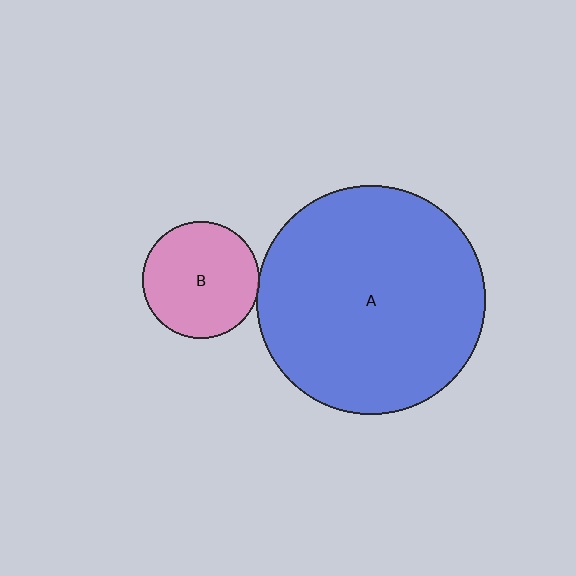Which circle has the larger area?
Circle A (blue).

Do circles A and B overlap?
Yes.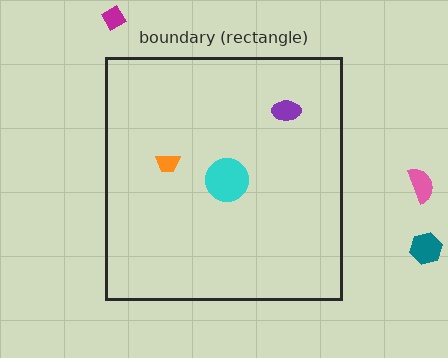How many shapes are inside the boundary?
3 inside, 3 outside.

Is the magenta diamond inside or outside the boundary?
Outside.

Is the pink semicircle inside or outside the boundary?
Outside.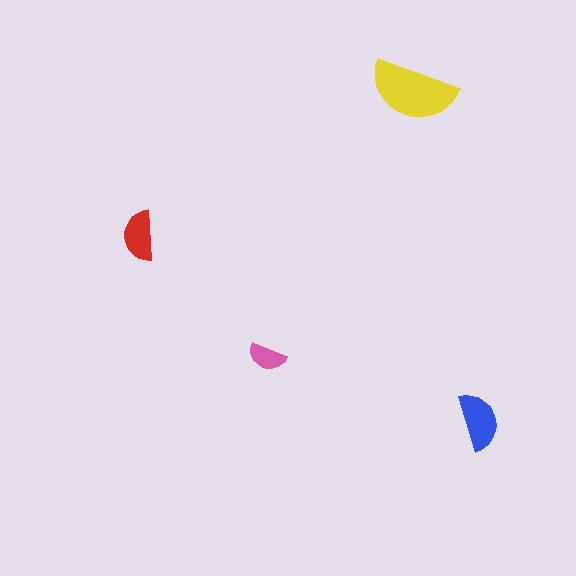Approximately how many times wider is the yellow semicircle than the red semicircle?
About 1.5 times wider.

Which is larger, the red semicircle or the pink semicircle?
The red one.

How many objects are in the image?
There are 4 objects in the image.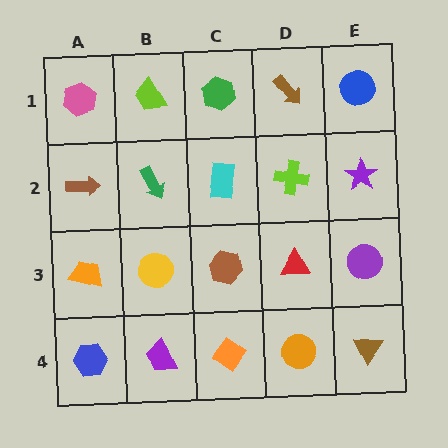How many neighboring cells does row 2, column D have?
4.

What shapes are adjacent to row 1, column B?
A green arrow (row 2, column B), a pink hexagon (row 1, column A), a green hexagon (row 1, column C).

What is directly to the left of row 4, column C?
A purple trapezoid.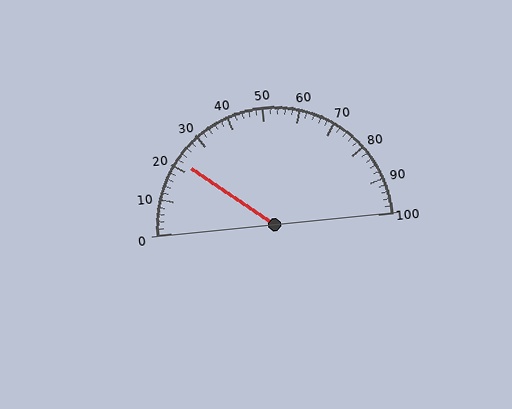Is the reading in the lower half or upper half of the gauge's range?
The reading is in the lower half of the range (0 to 100).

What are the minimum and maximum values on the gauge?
The gauge ranges from 0 to 100.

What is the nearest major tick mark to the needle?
The nearest major tick mark is 20.